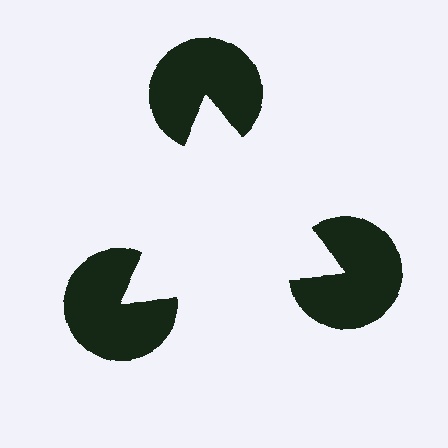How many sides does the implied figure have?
3 sides.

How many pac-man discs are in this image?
There are 3 — one at each vertex of the illusory triangle.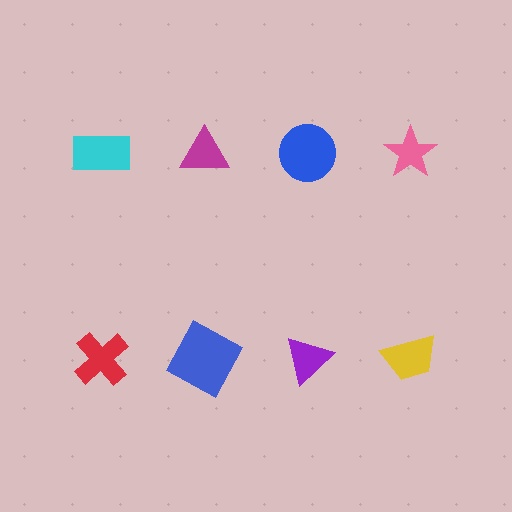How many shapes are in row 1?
4 shapes.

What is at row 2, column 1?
A red cross.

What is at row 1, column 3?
A blue circle.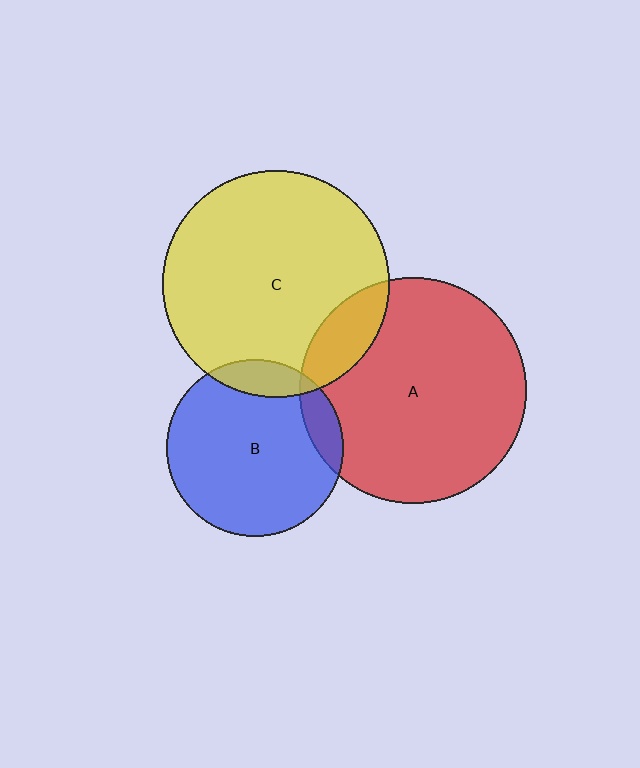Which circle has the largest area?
Circle C (yellow).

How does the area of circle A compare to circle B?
Approximately 1.6 times.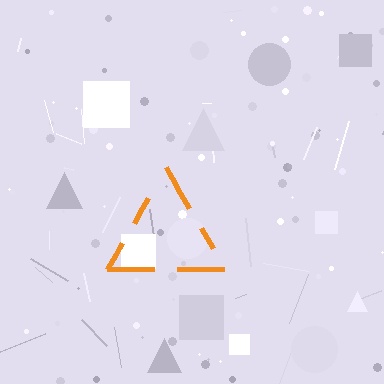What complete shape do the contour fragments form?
The contour fragments form a triangle.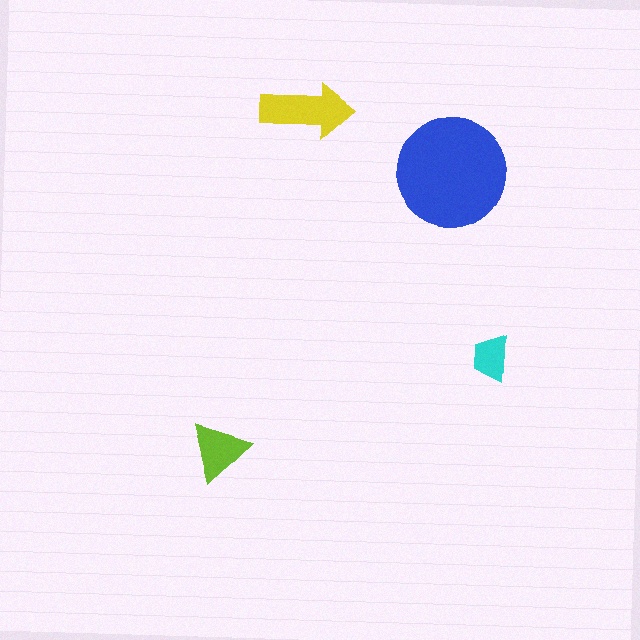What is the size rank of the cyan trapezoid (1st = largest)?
4th.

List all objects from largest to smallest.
The blue circle, the yellow arrow, the lime triangle, the cyan trapezoid.